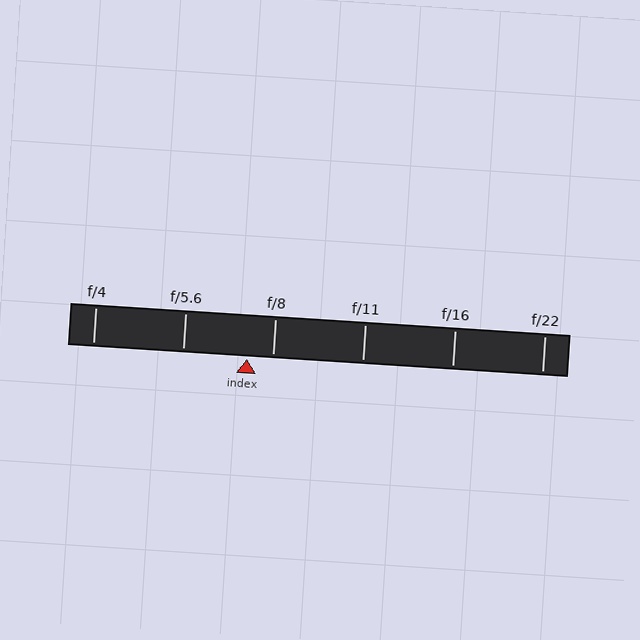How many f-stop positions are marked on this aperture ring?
There are 6 f-stop positions marked.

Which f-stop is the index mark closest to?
The index mark is closest to f/8.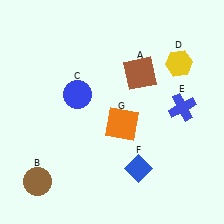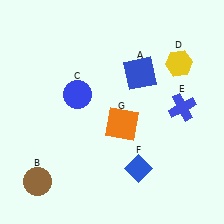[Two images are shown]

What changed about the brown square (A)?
In Image 1, A is brown. In Image 2, it changed to blue.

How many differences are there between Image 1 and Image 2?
There is 1 difference between the two images.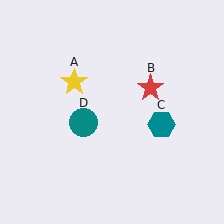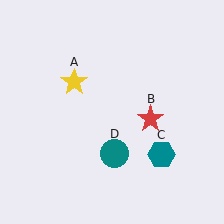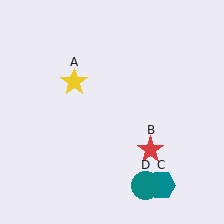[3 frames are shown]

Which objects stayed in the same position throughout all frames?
Yellow star (object A) remained stationary.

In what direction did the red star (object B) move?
The red star (object B) moved down.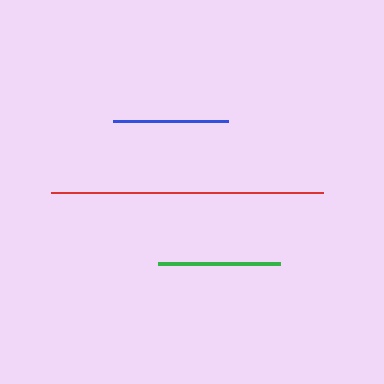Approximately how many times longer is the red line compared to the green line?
The red line is approximately 2.2 times the length of the green line.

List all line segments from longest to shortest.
From longest to shortest: red, green, blue.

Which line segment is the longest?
The red line is the longest at approximately 272 pixels.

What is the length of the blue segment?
The blue segment is approximately 115 pixels long.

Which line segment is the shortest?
The blue line is the shortest at approximately 115 pixels.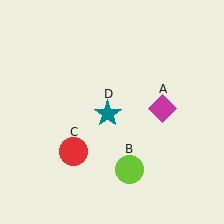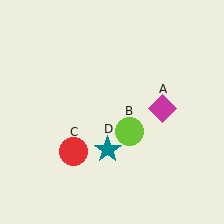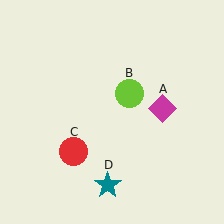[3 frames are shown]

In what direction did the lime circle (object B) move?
The lime circle (object B) moved up.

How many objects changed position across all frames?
2 objects changed position: lime circle (object B), teal star (object D).